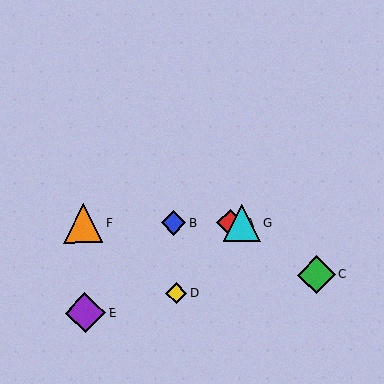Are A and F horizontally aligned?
Yes, both are at y≈223.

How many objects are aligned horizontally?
4 objects (A, B, F, G) are aligned horizontally.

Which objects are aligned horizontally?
Objects A, B, F, G are aligned horizontally.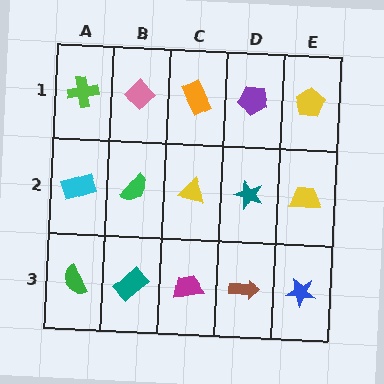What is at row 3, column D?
A brown arrow.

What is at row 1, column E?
A yellow pentagon.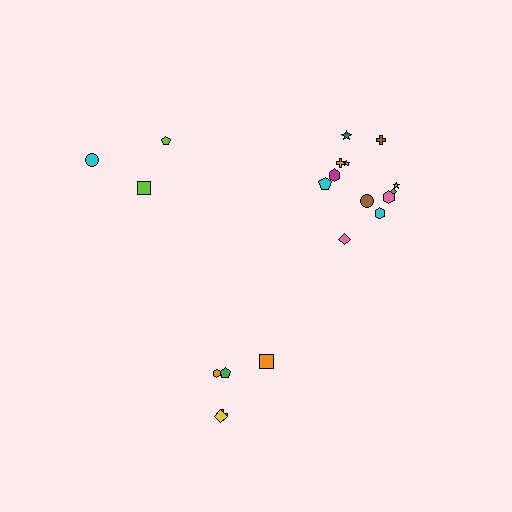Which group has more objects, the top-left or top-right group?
The top-right group.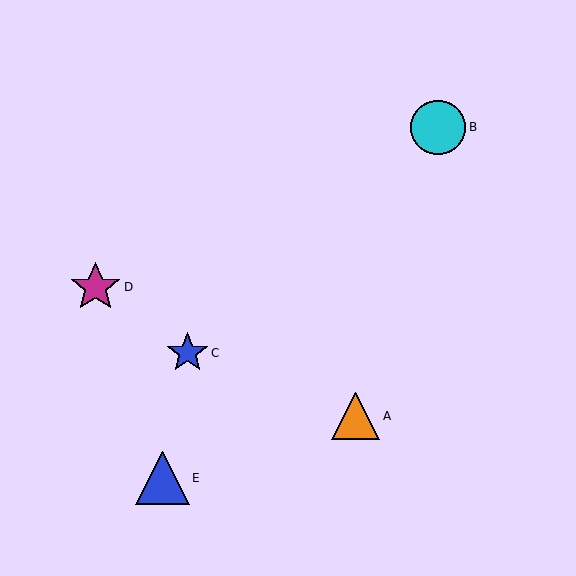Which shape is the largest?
The cyan circle (labeled B) is the largest.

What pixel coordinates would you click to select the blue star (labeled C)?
Click at (187, 353) to select the blue star C.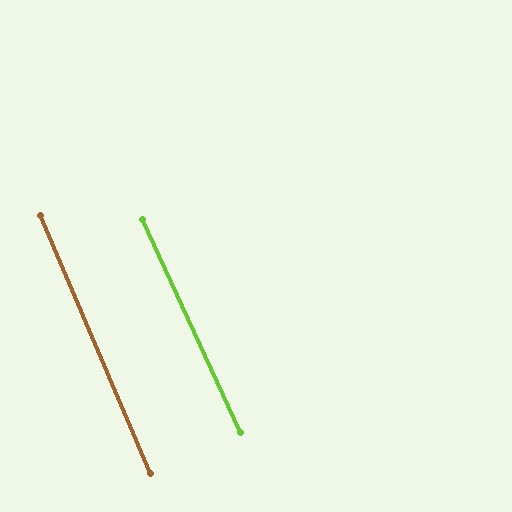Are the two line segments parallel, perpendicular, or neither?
Parallel — their directions differ by only 1.6°.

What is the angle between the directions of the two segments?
Approximately 2 degrees.